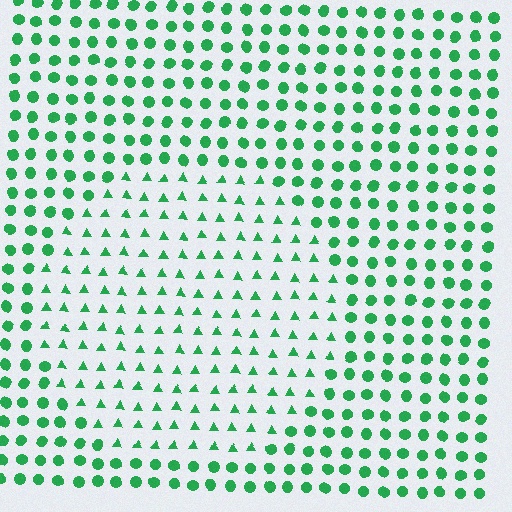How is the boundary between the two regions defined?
The boundary is defined by a change in element shape: triangles inside vs. circles outside. All elements share the same color and spacing.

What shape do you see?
I see a circle.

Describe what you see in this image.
The image is filled with small green elements arranged in a uniform grid. A circle-shaped region contains triangles, while the surrounding area contains circles. The boundary is defined purely by the change in element shape.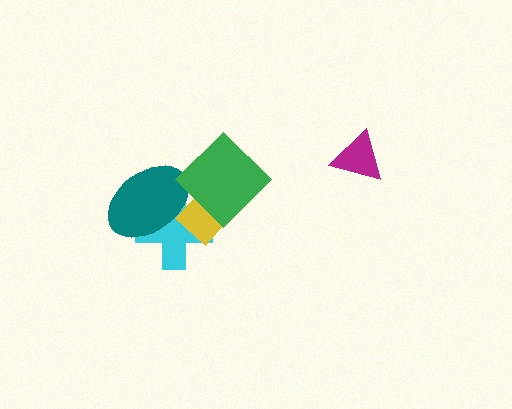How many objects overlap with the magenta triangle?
0 objects overlap with the magenta triangle.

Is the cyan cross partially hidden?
Yes, it is partially covered by another shape.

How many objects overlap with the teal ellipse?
3 objects overlap with the teal ellipse.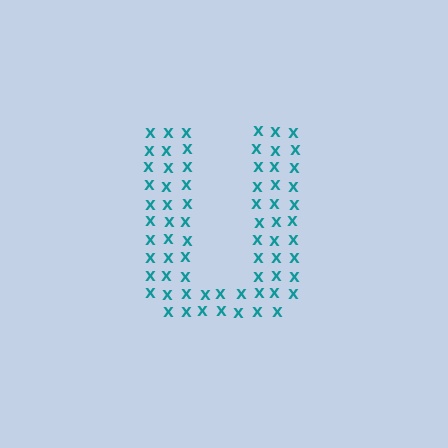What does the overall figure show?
The overall figure shows the letter U.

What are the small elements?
The small elements are letter X's.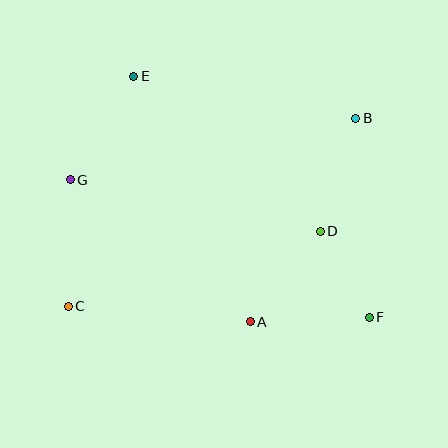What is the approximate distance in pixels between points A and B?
The distance between A and B is approximately 230 pixels.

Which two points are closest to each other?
Points D and F are closest to each other.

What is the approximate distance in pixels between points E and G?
The distance between E and G is approximately 122 pixels.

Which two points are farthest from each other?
Points B and C are farthest from each other.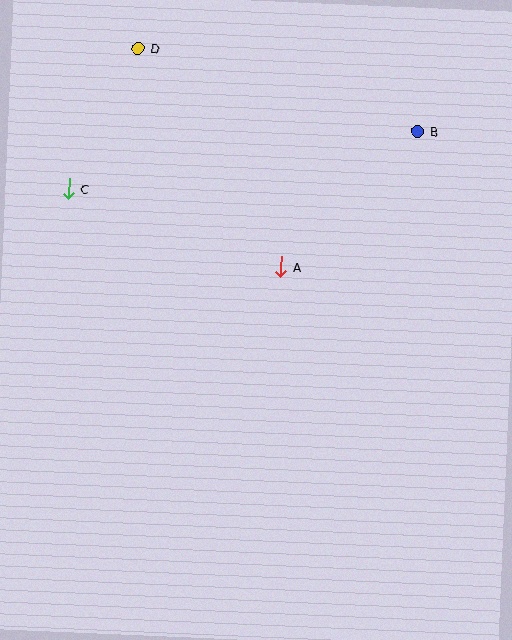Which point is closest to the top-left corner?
Point D is closest to the top-left corner.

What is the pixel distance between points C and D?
The distance between C and D is 157 pixels.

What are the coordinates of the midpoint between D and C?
The midpoint between D and C is at (104, 119).